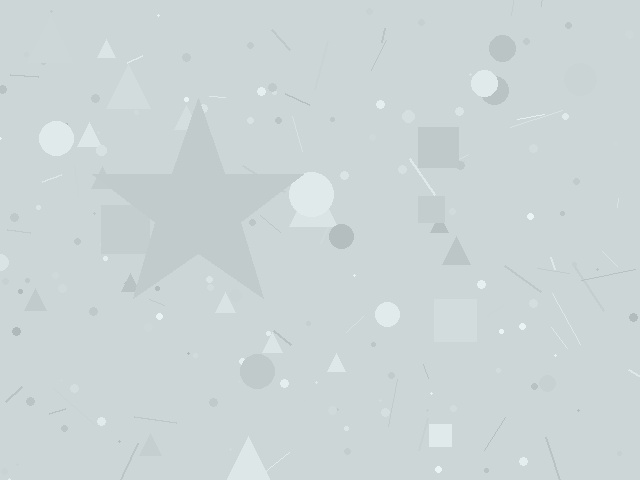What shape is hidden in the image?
A star is hidden in the image.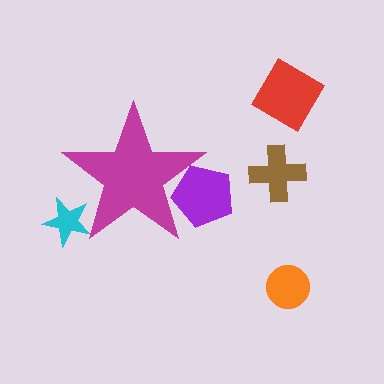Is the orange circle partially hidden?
No, the orange circle is fully visible.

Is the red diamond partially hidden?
No, the red diamond is fully visible.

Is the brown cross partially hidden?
No, the brown cross is fully visible.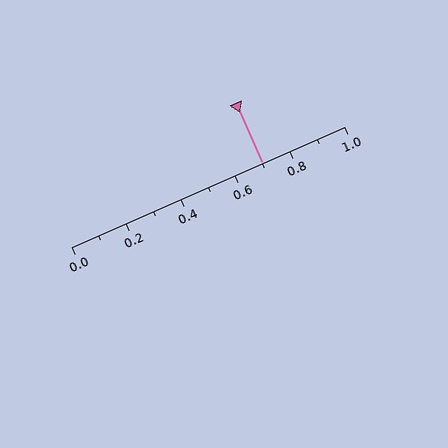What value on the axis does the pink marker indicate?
The marker indicates approximately 0.7.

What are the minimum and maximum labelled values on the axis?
The axis runs from 0.0 to 1.0.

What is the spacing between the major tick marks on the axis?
The major ticks are spaced 0.2 apart.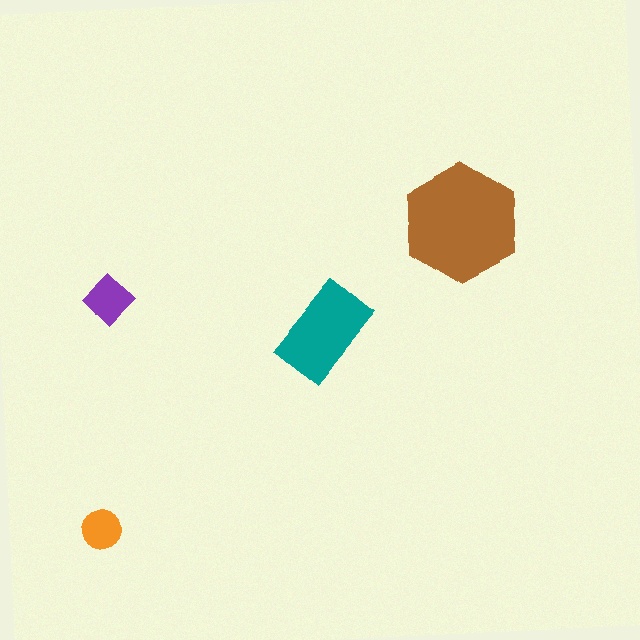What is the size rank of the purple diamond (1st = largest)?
3rd.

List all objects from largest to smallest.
The brown hexagon, the teal rectangle, the purple diamond, the orange circle.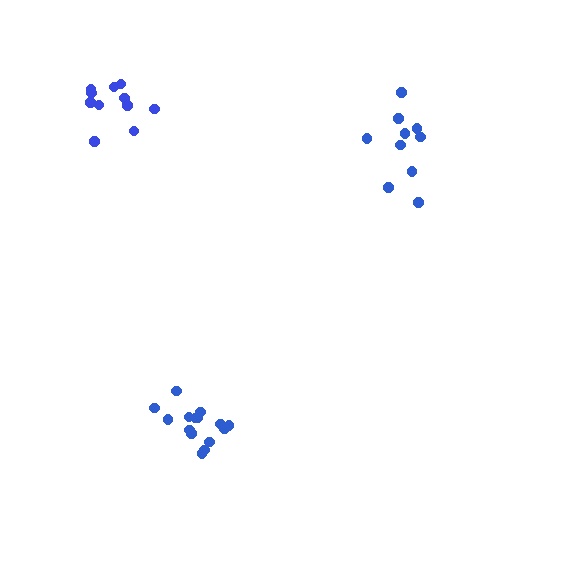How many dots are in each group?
Group 1: 15 dots, Group 2: 11 dots, Group 3: 10 dots (36 total).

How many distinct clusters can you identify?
There are 3 distinct clusters.